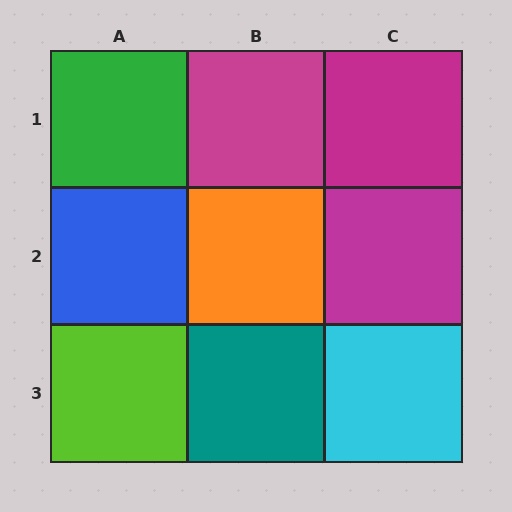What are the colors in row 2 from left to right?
Blue, orange, magenta.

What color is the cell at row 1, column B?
Magenta.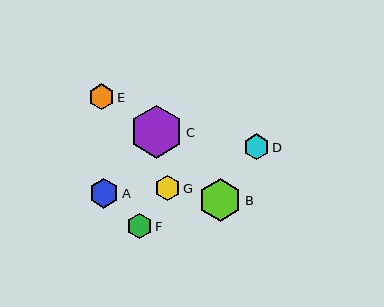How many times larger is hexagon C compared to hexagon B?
Hexagon C is approximately 1.2 times the size of hexagon B.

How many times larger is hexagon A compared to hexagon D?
Hexagon A is approximately 1.2 times the size of hexagon D.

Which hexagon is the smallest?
Hexagon G is the smallest with a size of approximately 25 pixels.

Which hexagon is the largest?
Hexagon C is the largest with a size of approximately 53 pixels.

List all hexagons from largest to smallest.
From largest to smallest: C, B, A, E, D, F, G.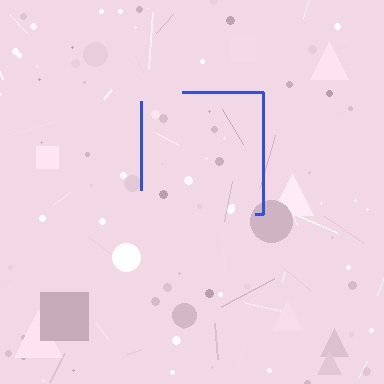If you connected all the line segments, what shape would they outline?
They would outline a square.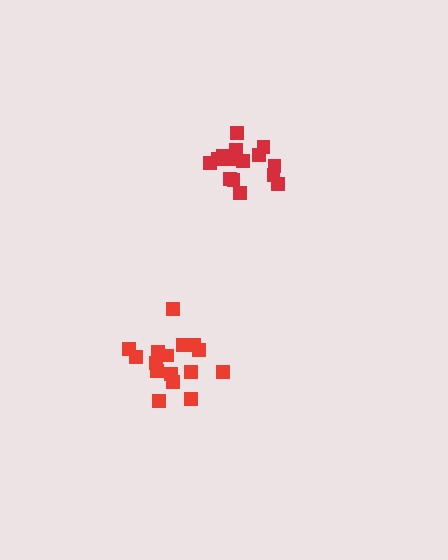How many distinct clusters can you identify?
There are 2 distinct clusters.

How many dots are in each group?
Group 1: 15 dots, Group 2: 16 dots (31 total).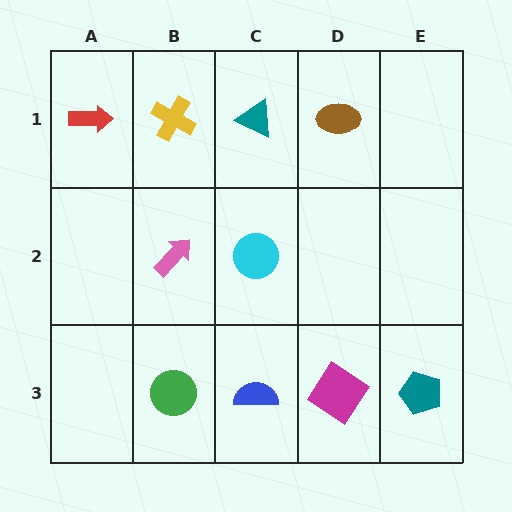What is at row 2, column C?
A cyan circle.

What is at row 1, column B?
A yellow cross.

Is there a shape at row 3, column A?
No, that cell is empty.